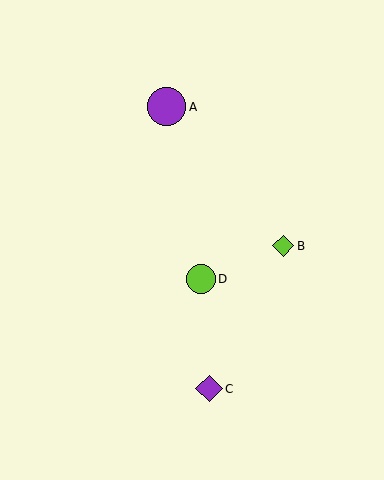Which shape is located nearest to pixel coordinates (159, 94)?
The purple circle (labeled A) at (167, 107) is nearest to that location.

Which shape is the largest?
The purple circle (labeled A) is the largest.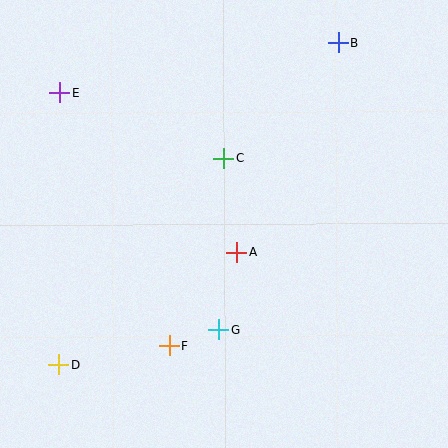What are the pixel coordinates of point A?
Point A is at (237, 252).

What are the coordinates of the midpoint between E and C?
The midpoint between E and C is at (142, 125).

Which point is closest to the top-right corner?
Point B is closest to the top-right corner.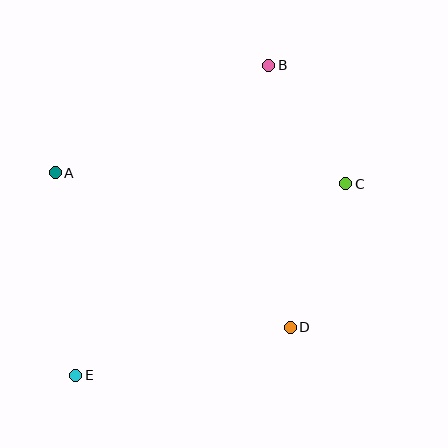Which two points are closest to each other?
Points B and C are closest to each other.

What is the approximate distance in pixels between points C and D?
The distance between C and D is approximately 154 pixels.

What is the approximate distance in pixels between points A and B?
The distance between A and B is approximately 239 pixels.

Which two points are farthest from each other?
Points B and E are farthest from each other.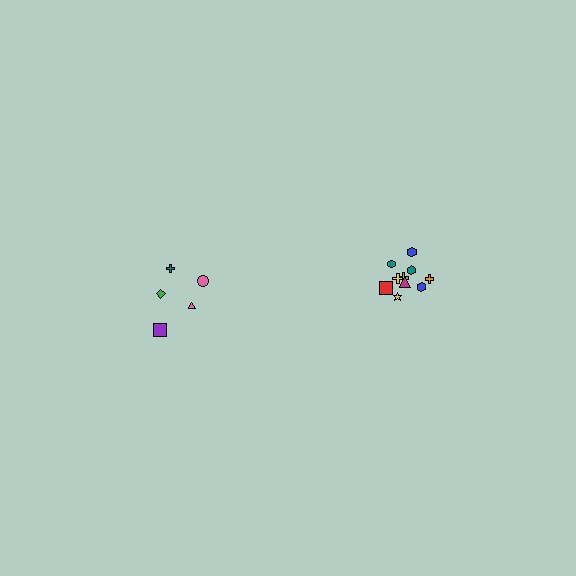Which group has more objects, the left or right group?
The right group.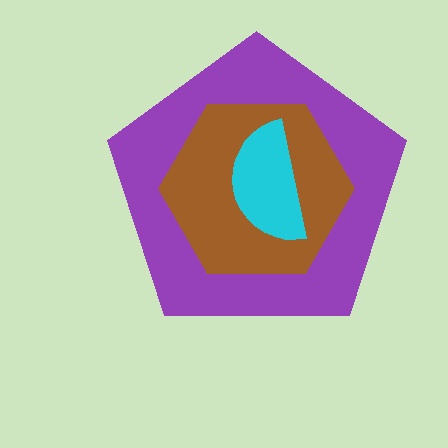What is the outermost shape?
The purple pentagon.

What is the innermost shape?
The cyan semicircle.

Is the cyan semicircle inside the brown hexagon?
Yes.